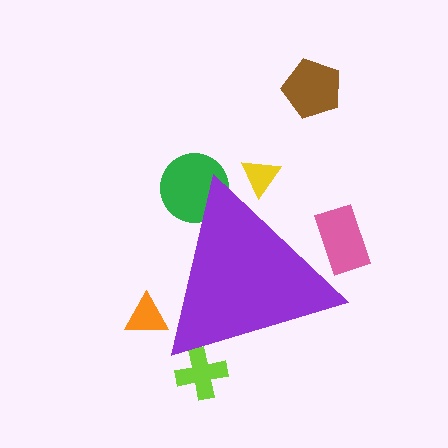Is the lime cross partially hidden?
Yes, the lime cross is partially hidden behind the purple triangle.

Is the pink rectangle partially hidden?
Yes, the pink rectangle is partially hidden behind the purple triangle.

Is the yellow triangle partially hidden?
Yes, the yellow triangle is partially hidden behind the purple triangle.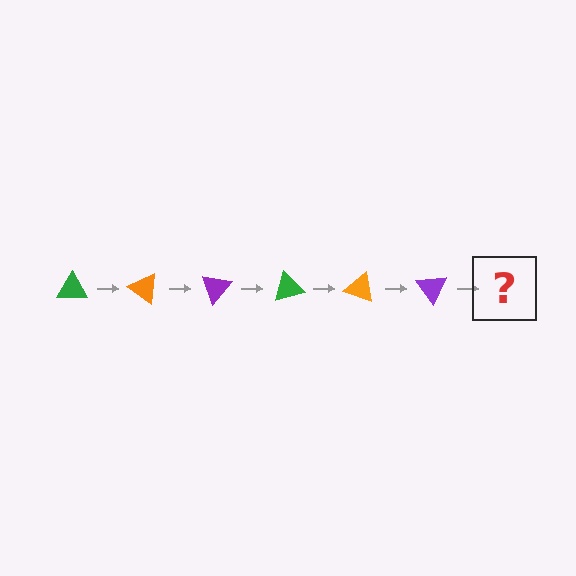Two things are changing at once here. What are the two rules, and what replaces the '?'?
The two rules are that it rotates 35 degrees each step and the color cycles through green, orange, and purple. The '?' should be a green triangle, rotated 210 degrees from the start.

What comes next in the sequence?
The next element should be a green triangle, rotated 210 degrees from the start.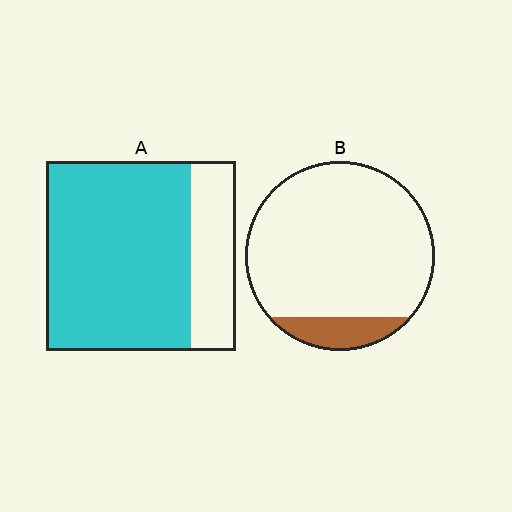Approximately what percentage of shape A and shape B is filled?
A is approximately 75% and B is approximately 10%.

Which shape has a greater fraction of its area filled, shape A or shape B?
Shape A.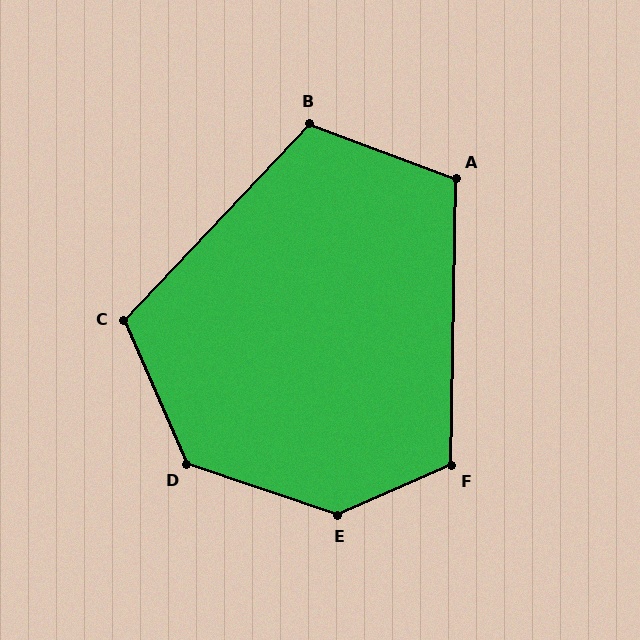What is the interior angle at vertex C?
Approximately 113 degrees (obtuse).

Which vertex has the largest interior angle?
E, at approximately 138 degrees.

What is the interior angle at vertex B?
Approximately 113 degrees (obtuse).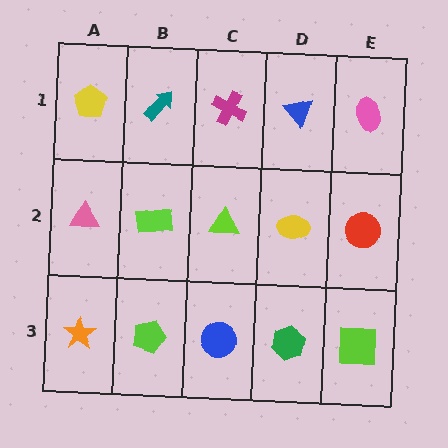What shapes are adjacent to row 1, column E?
A red circle (row 2, column E), a blue triangle (row 1, column D).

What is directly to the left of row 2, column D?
A lime triangle.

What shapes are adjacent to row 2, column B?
A teal arrow (row 1, column B), a lime pentagon (row 3, column B), a pink triangle (row 2, column A), a lime triangle (row 2, column C).